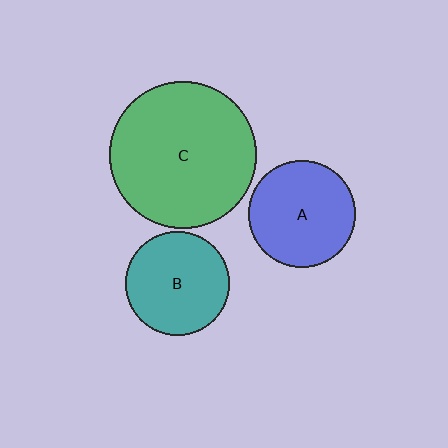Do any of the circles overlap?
No, none of the circles overlap.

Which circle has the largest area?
Circle C (green).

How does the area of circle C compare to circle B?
Approximately 2.0 times.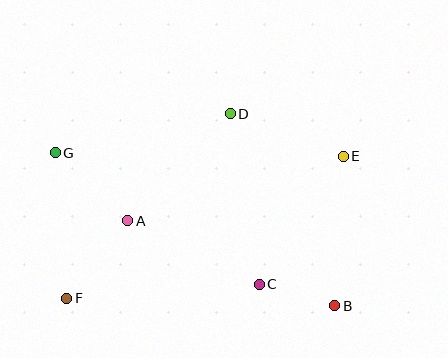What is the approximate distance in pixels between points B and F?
The distance between B and F is approximately 268 pixels.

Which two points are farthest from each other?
Points B and G are farthest from each other.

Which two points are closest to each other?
Points B and C are closest to each other.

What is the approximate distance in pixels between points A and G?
The distance between A and G is approximately 99 pixels.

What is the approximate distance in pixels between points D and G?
The distance between D and G is approximately 179 pixels.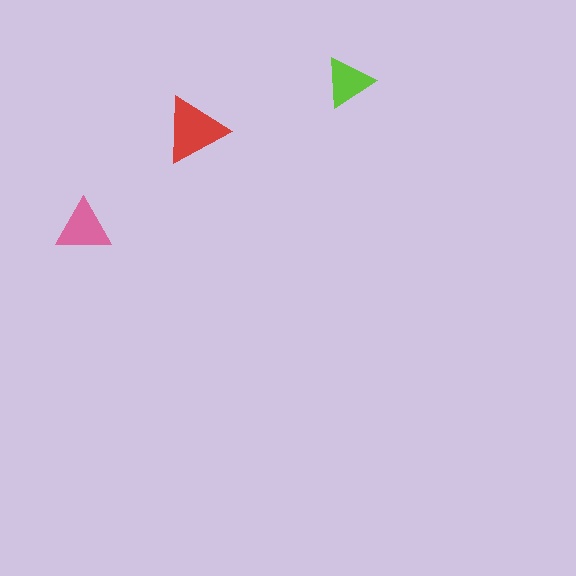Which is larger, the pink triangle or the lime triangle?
The pink one.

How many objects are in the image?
There are 3 objects in the image.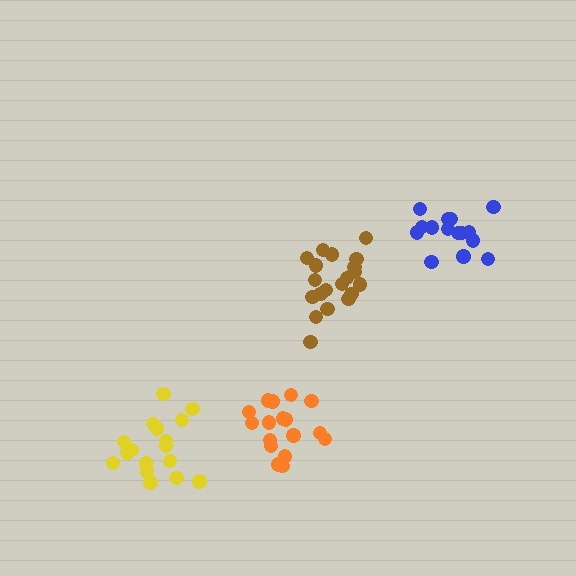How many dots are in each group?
Group 1: 21 dots, Group 2: 15 dots, Group 3: 17 dots, Group 4: 17 dots (70 total).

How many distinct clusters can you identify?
There are 4 distinct clusters.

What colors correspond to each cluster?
The clusters are colored: brown, blue, orange, yellow.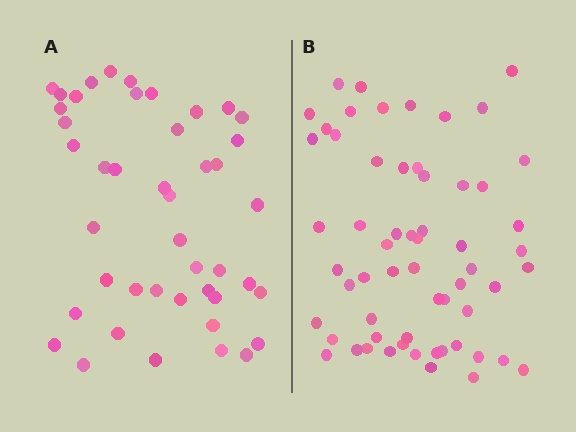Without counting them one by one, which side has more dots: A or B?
Region B (the right region) has more dots.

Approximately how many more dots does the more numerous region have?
Region B has approximately 15 more dots than region A.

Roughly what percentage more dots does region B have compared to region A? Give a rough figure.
About 35% more.